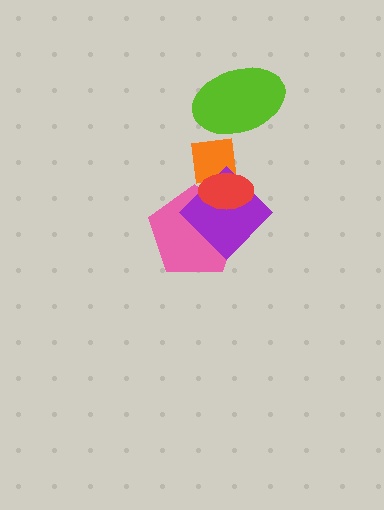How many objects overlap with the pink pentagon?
2 objects overlap with the pink pentagon.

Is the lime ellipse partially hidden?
No, no other shape covers it.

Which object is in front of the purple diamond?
The red ellipse is in front of the purple diamond.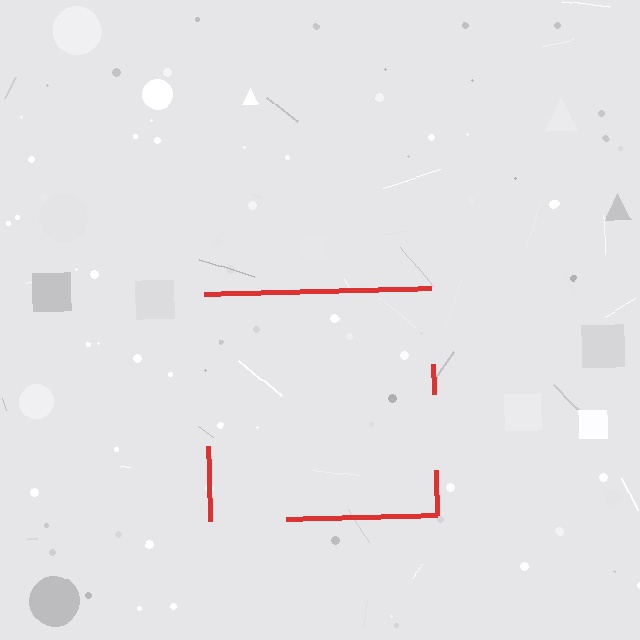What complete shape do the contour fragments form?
The contour fragments form a square.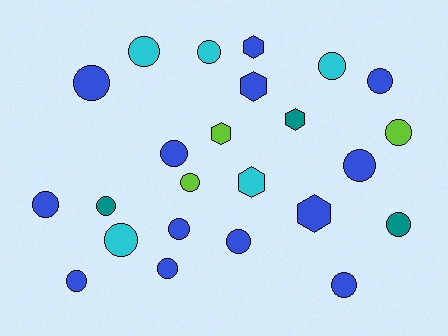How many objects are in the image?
There are 24 objects.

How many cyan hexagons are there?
There is 1 cyan hexagon.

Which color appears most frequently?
Blue, with 13 objects.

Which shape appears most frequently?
Circle, with 18 objects.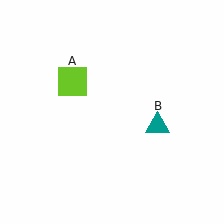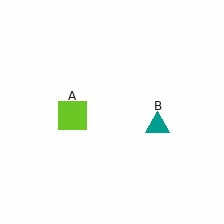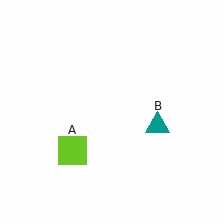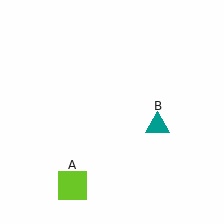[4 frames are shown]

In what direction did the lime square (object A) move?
The lime square (object A) moved down.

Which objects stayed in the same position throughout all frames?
Teal triangle (object B) remained stationary.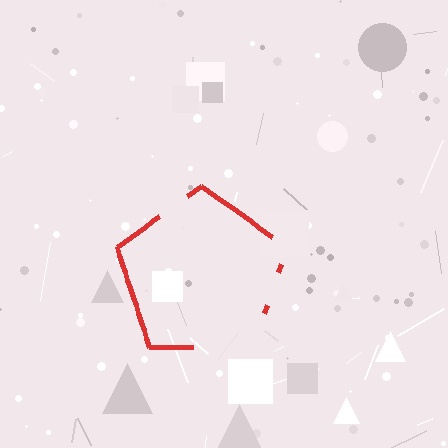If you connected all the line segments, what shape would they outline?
They would outline a pentagon.